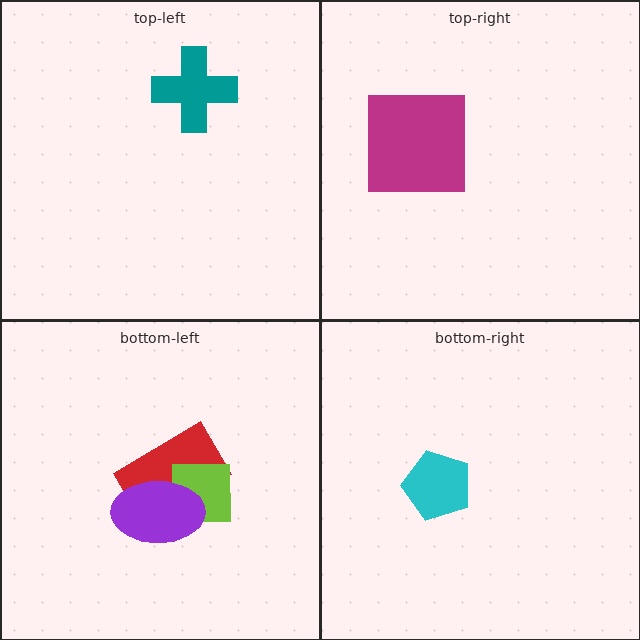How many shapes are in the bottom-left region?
3.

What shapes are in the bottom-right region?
The cyan pentagon.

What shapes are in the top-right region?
The magenta square.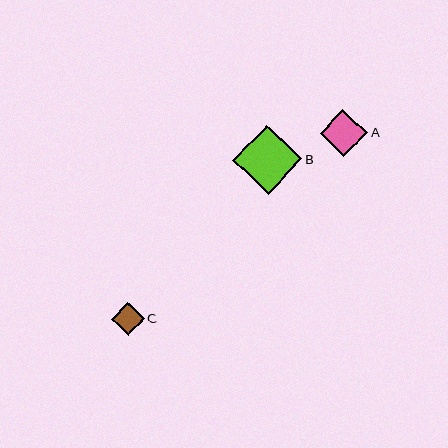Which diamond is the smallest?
Diamond C is the smallest with a size of approximately 33 pixels.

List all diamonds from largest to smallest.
From largest to smallest: B, A, C.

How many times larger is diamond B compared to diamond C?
Diamond B is approximately 2.1 times the size of diamond C.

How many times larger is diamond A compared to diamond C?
Diamond A is approximately 1.4 times the size of diamond C.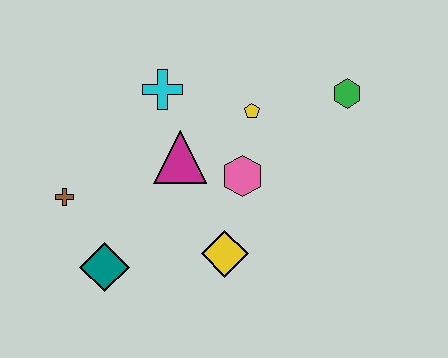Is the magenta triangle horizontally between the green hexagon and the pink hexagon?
No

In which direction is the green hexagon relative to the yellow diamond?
The green hexagon is above the yellow diamond.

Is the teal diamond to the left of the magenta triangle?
Yes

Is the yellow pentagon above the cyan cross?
No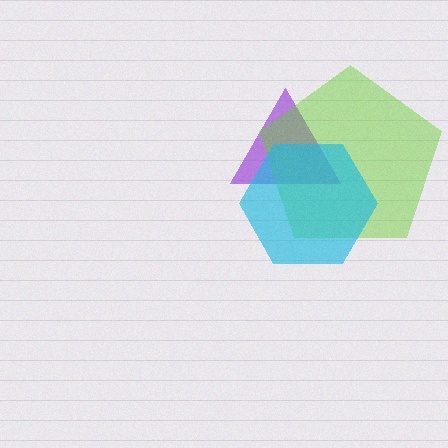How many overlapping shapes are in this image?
There are 3 overlapping shapes in the image.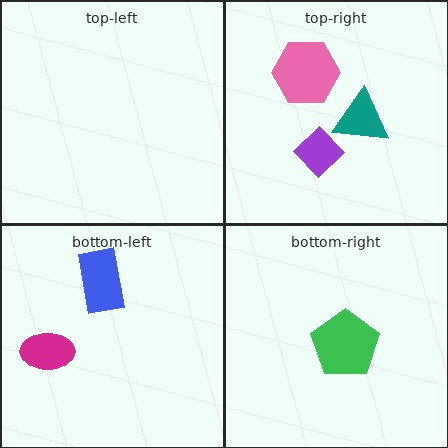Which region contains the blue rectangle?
The bottom-left region.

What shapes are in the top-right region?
The pink hexagon, the purple diamond, the teal triangle.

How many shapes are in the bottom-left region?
2.